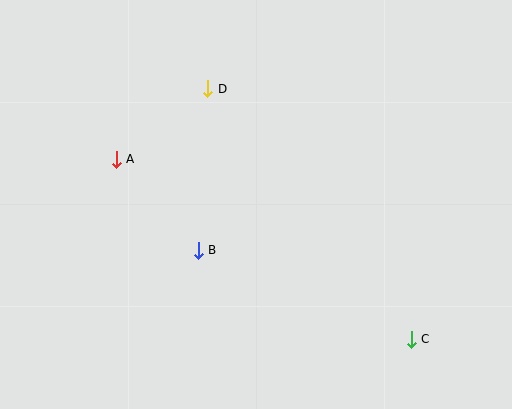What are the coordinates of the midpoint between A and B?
The midpoint between A and B is at (157, 205).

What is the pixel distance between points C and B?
The distance between C and B is 231 pixels.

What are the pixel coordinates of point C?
Point C is at (411, 339).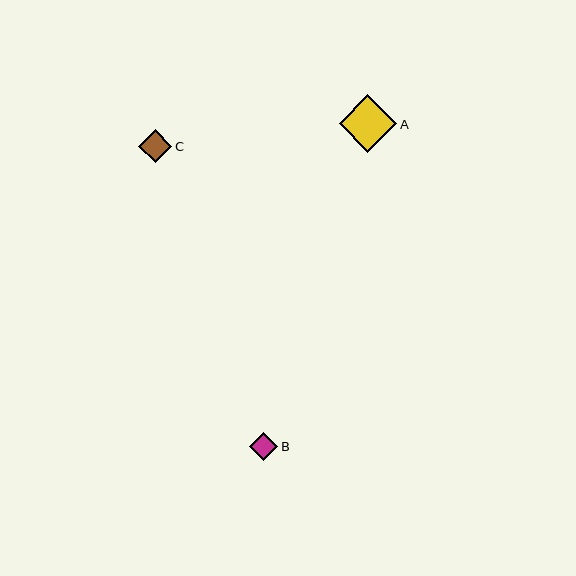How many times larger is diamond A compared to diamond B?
Diamond A is approximately 2.0 times the size of diamond B.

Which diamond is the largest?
Diamond A is the largest with a size of approximately 57 pixels.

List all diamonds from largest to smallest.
From largest to smallest: A, C, B.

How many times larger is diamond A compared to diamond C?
Diamond A is approximately 1.7 times the size of diamond C.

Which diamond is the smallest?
Diamond B is the smallest with a size of approximately 28 pixels.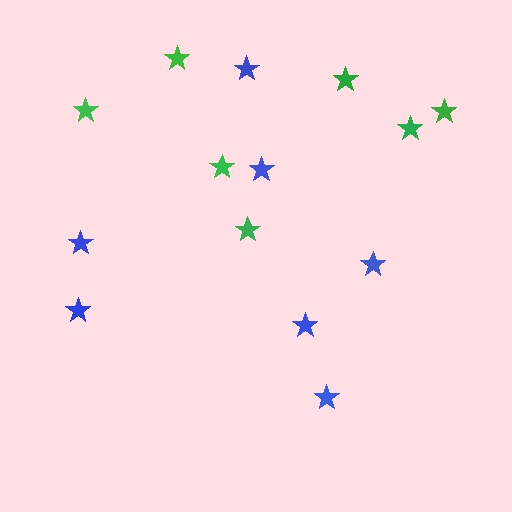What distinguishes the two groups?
There are 2 groups: one group of green stars (7) and one group of blue stars (7).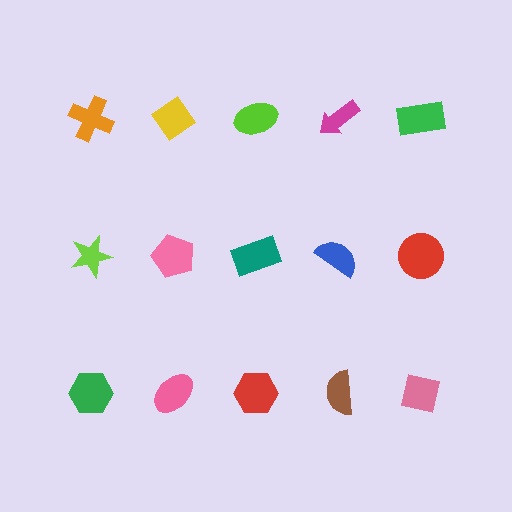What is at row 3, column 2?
A pink ellipse.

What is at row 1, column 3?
A lime ellipse.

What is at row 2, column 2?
A pink pentagon.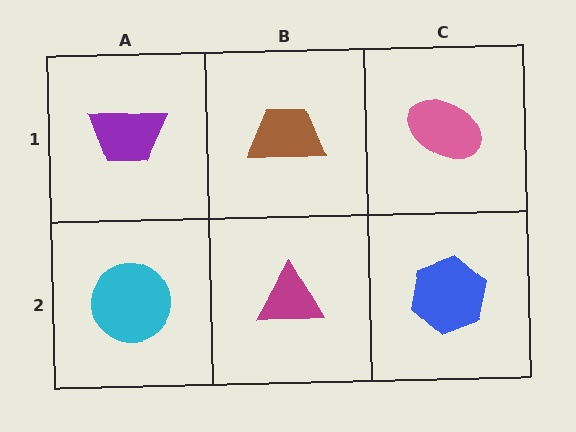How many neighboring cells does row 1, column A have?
2.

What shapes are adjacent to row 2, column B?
A brown trapezoid (row 1, column B), a cyan circle (row 2, column A), a blue hexagon (row 2, column C).